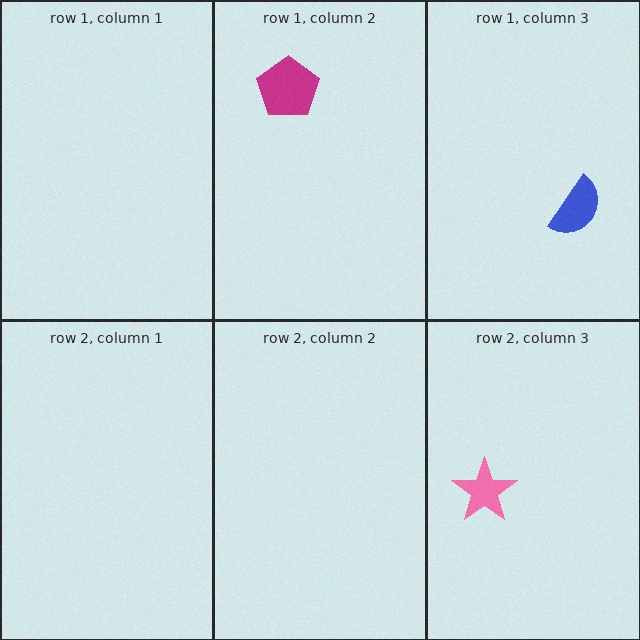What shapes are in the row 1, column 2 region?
The magenta pentagon.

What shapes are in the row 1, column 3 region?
The blue semicircle.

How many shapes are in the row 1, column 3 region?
1.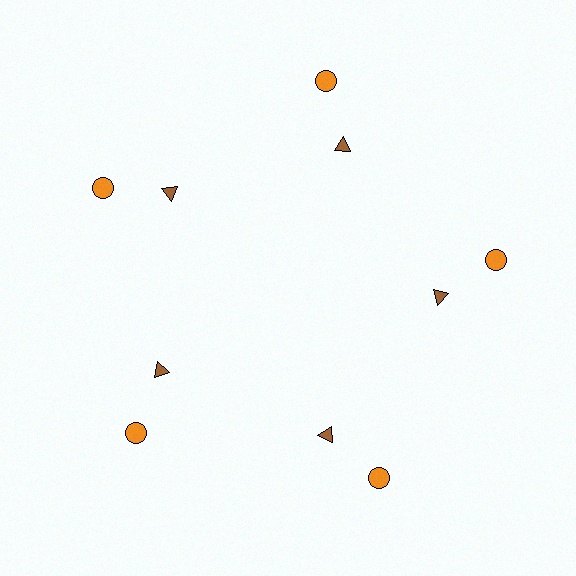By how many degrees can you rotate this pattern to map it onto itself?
The pattern maps onto itself every 72 degrees of rotation.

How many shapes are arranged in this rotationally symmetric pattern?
There are 10 shapes, arranged in 5 groups of 2.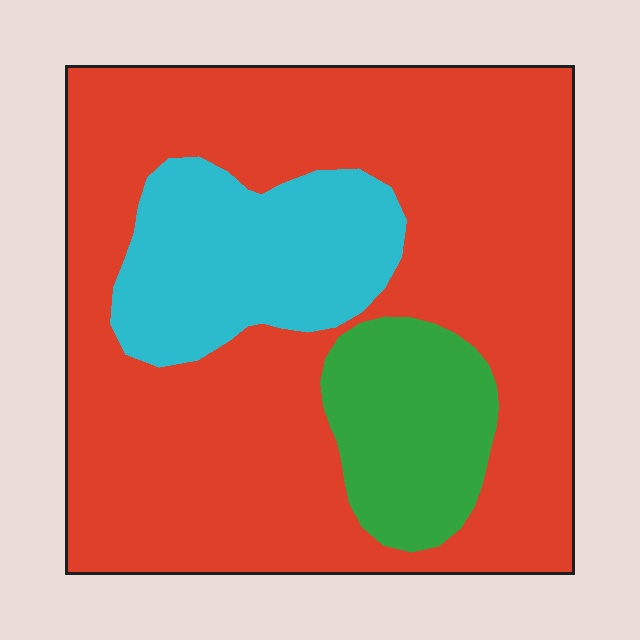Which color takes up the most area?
Red, at roughly 70%.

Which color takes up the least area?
Green, at roughly 10%.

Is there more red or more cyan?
Red.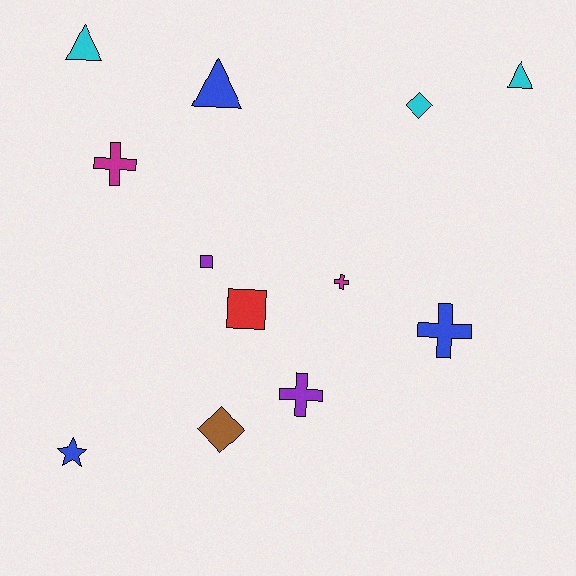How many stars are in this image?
There is 1 star.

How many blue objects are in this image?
There are 3 blue objects.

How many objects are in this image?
There are 12 objects.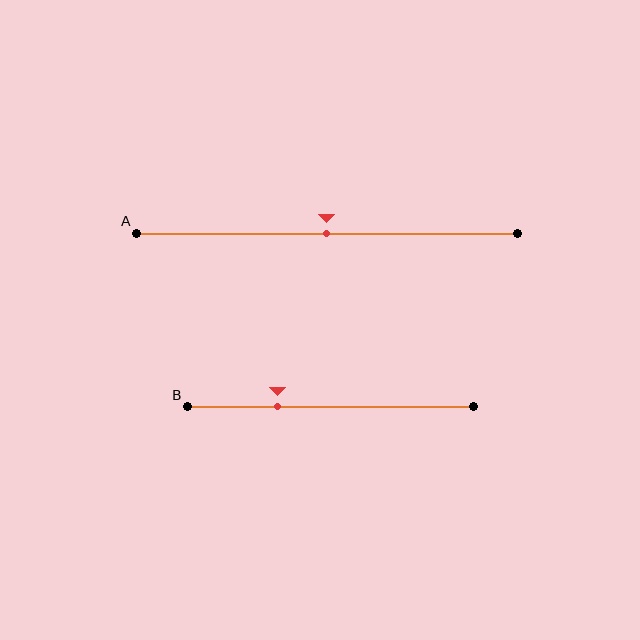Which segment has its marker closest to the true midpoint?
Segment A has its marker closest to the true midpoint.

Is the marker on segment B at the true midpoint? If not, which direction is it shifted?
No, the marker on segment B is shifted to the left by about 19% of the segment length.